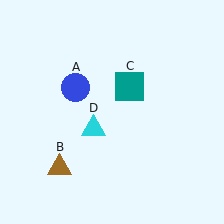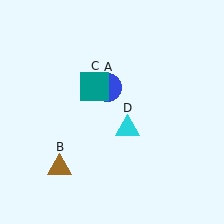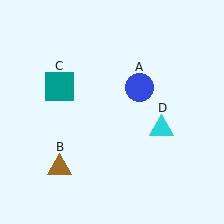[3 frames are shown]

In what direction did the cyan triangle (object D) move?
The cyan triangle (object D) moved right.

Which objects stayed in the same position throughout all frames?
Brown triangle (object B) remained stationary.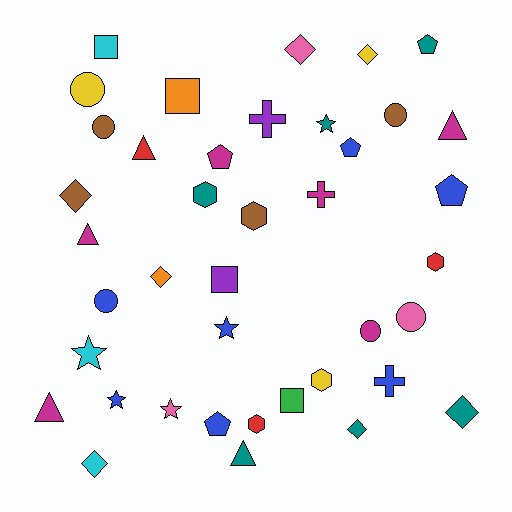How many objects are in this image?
There are 40 objects.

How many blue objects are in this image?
There are 7 blue objects.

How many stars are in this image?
There are 5 stars.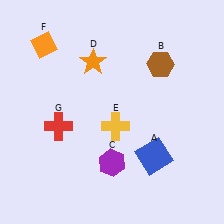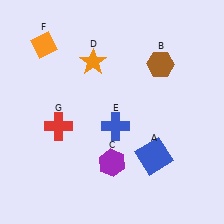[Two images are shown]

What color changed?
The cross (E) changed from yellow in Image 1 to blue in Image 2.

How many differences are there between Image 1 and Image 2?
There is 1 difference between the two images.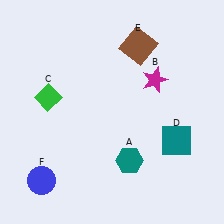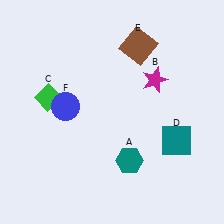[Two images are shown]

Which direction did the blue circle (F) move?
The blue circle (F) moved up.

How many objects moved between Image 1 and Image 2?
1 object moved between the two images.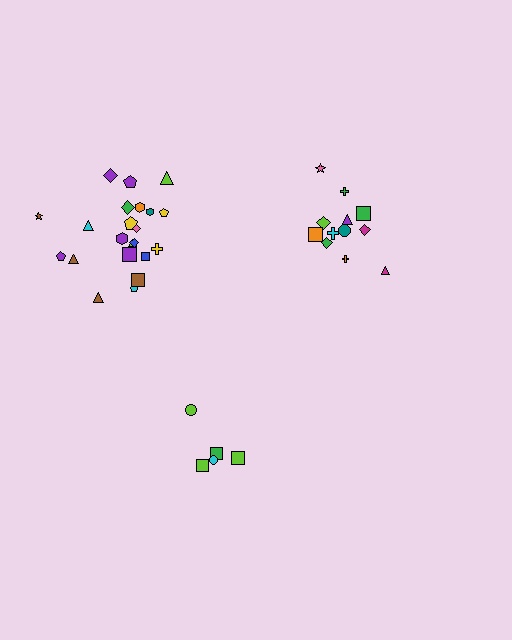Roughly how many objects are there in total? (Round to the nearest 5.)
Roughly 40 objects in total.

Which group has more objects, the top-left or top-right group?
The top-left group.